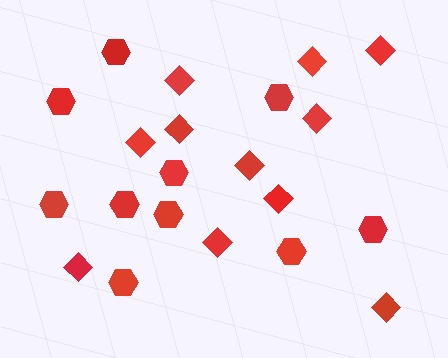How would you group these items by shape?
There are 2 groups: one group of hexagons (10) and one group of diamonds (11).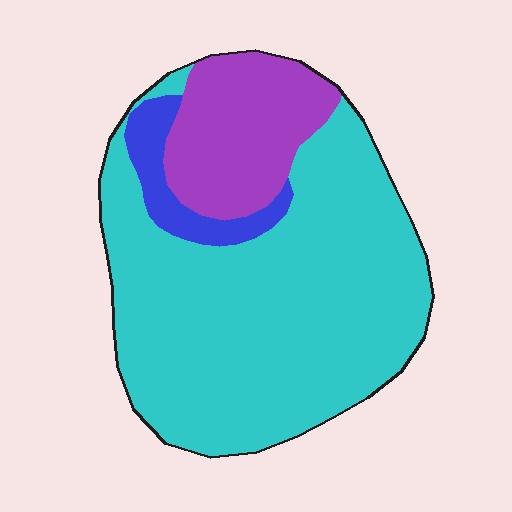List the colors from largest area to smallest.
From largest to smallest: cyan, purple, blue.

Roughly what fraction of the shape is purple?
Purple takes up about one fifth (1/5) of the shape.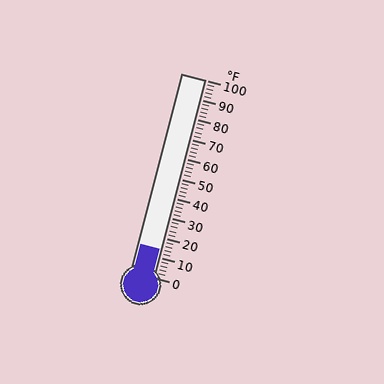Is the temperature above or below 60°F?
The temperature is below 60°F.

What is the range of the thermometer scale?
The thermometer scale ranges from 0°F to 100°F.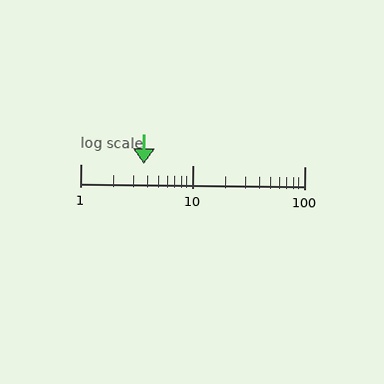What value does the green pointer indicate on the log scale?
The pointer indicates approximately 3.7.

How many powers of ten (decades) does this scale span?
The scale spans 2 decades, from 1 to 100.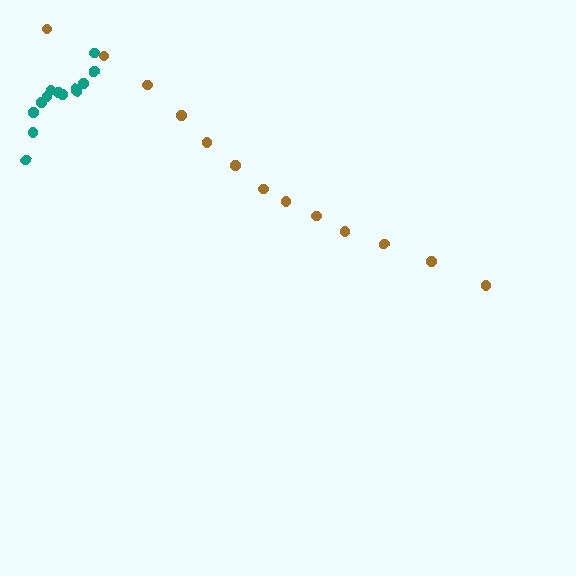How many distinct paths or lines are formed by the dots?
There are 2 distinct paths.